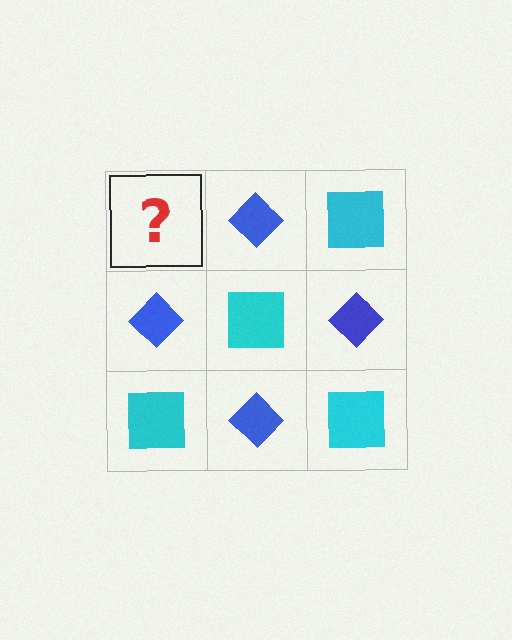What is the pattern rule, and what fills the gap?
The rule is that it alternates cyan square and blue diamond in a checkerboard pattern. The gap should be filled with a cyan square.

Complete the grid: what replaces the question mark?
The question mark should be replaced with a cyan square.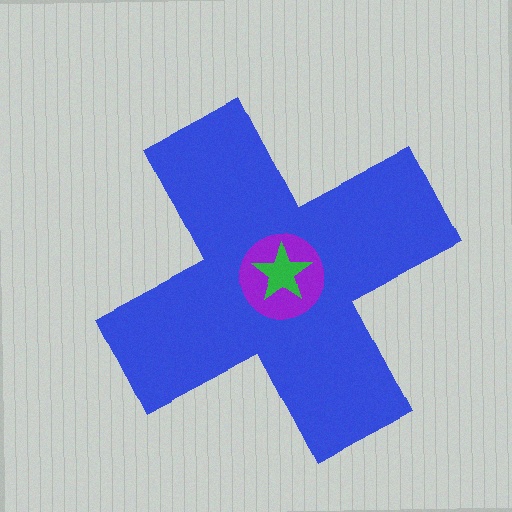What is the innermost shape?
The green star.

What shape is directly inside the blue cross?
The purple circle.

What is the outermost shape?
The blue cross.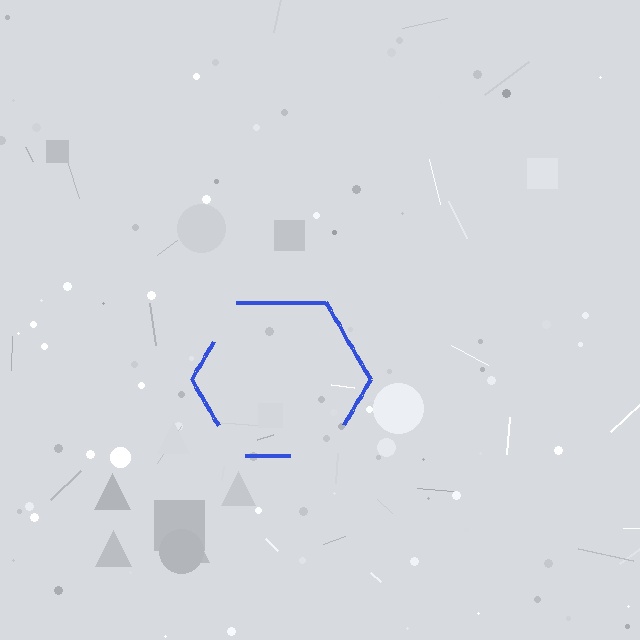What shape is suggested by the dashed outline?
The dashed outline suggests a hexagon.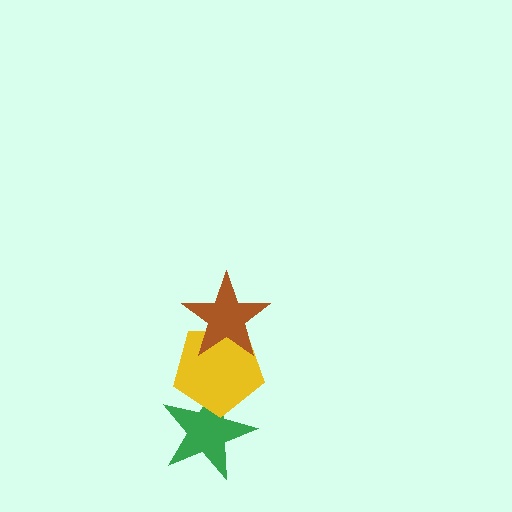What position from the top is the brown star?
The brown star is 1st from the top.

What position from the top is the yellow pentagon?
The yellow pentagon is 2nd from the top.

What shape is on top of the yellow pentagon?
The brown star is on top of the yellow pentagon.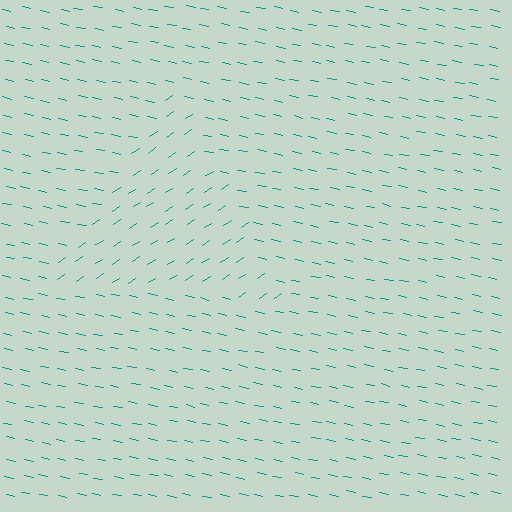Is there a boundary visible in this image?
Yes, there is a texture boundary formed by a change in line orientation.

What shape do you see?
I see a triangle.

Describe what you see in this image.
The image is filled with small teal line segments. A triangle region in the image has lines oriented differently from the surrounding lines, creating a visible texture boundary.